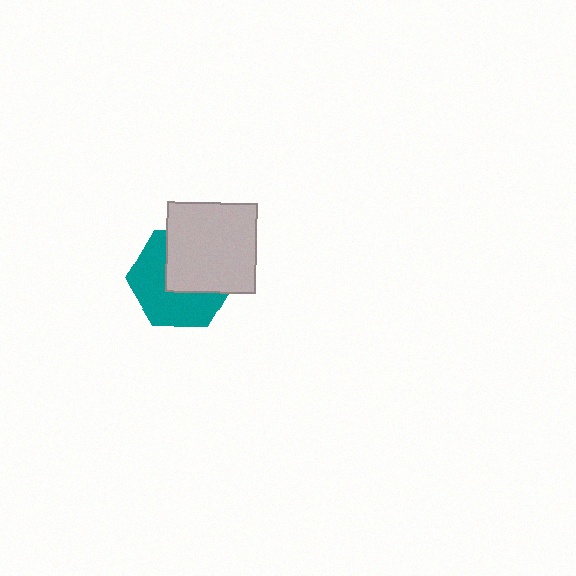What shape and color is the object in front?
The object in front is a light gray square.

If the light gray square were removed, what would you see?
You would see the complete teal hexagon.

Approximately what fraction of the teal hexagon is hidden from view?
Roughly 46% of the teal hexagon is hidden behind the light gray square.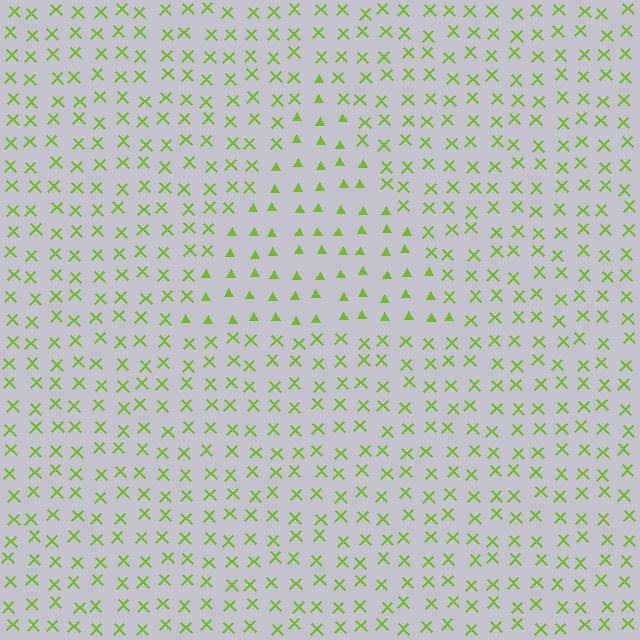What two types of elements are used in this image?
The image uses triangles inside the triangle region and X marks outside it.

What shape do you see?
I see a triangle.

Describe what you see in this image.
The image is filled with small lime elements arranged in a uniform grid. A triangle-shaped region contains triangles, while the surrounding area contains X marks. The boundary is defined purely by the change in element shape.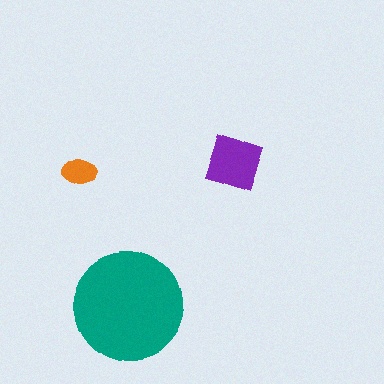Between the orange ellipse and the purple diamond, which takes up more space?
The purple diamond.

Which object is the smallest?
The orange ellipse.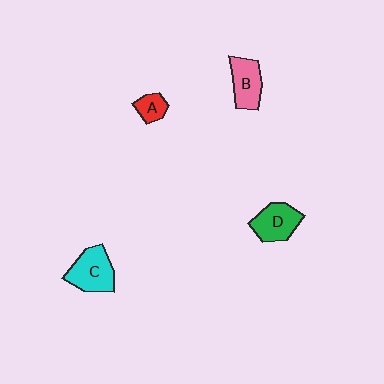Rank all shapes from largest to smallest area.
From largest to smallest: C (cyan), D (green), B (pink), A (red).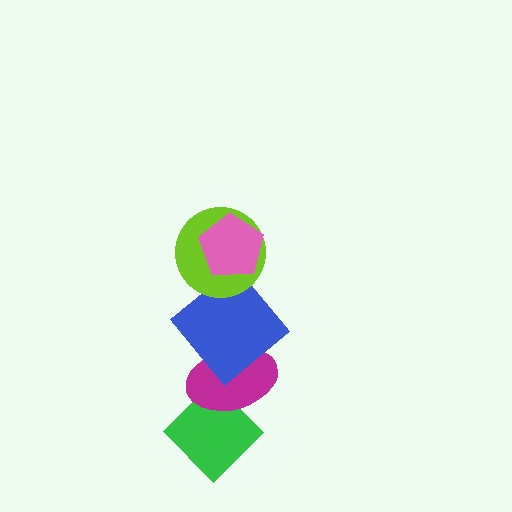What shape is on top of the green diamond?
The magenta ellipse is on top of the green diamond.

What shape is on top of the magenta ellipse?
The blue diamond is on top of the magenta ellipse.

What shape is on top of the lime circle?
The pink pentagon is on top of the lime circle.